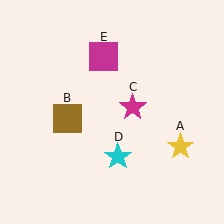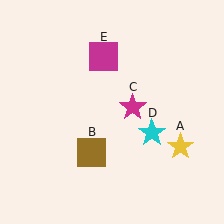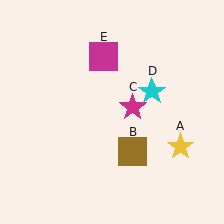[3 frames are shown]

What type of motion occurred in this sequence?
The brown square (object B), cyan star (object D) rotated counterclockwise around the center of the scene.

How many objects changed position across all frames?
2 objects changed position: brown square (object B), cyan star (object D).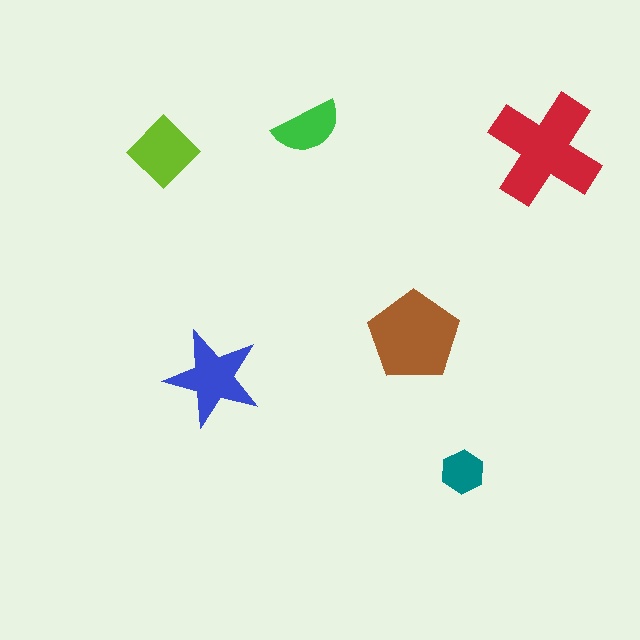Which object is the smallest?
The teal hexagon.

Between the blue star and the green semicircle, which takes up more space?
The blue star.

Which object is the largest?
The red cross.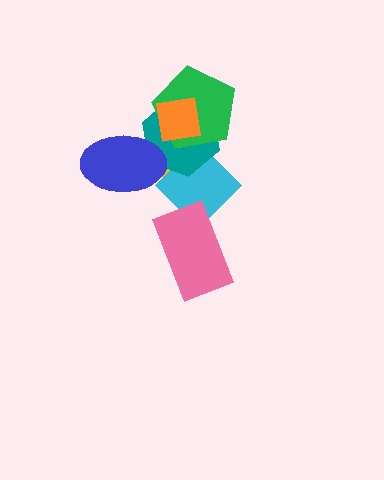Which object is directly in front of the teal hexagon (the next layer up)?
The green pentagon is directly in front of the teal hexagon.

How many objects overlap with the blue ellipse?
2 objects overlap with the blue ellipse.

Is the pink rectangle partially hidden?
No, no other shape covers it.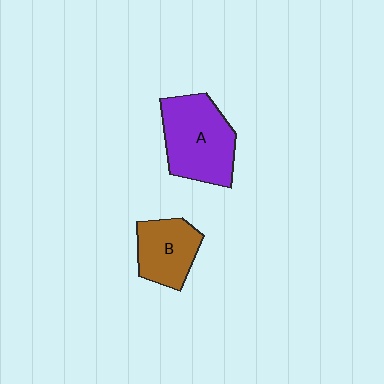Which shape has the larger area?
Shape A (purple).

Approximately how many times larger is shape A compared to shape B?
Approximately 1.5 times.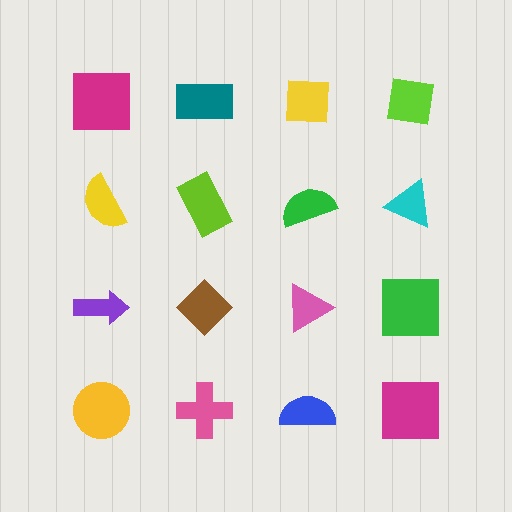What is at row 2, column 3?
A green semicircle.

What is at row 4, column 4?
A magenta square.